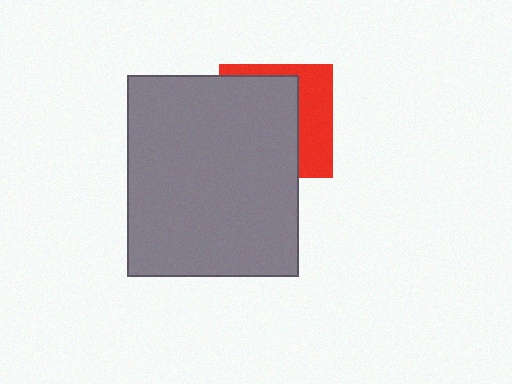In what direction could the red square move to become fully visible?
The red square could move right. That would shift it out from behind the gray rectangle entirely.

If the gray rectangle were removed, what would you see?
You would see the complete red square.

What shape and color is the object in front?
The object in front is a gray rectangle.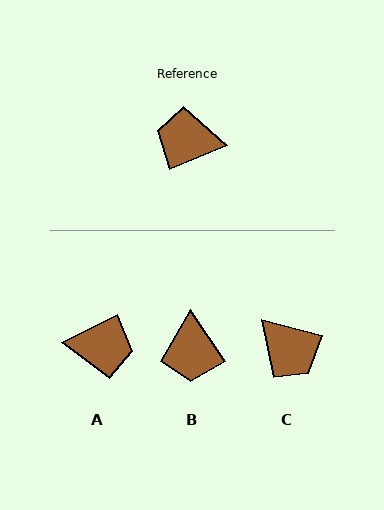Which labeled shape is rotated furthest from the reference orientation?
A, about 174 degrees away.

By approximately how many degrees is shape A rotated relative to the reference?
Approximately 174 degrees clockwise.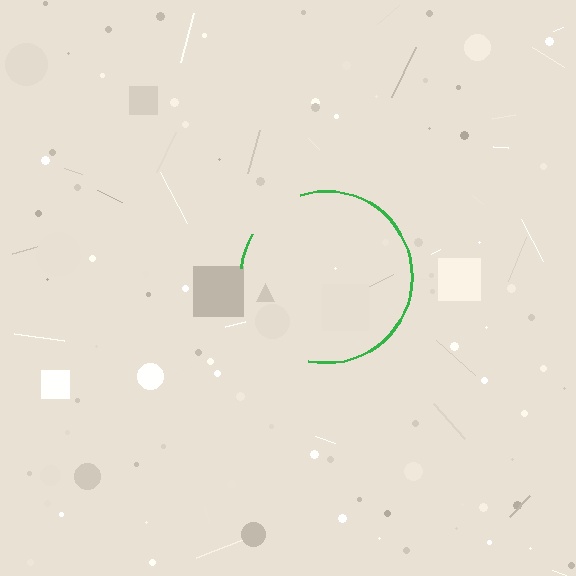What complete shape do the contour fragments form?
The contour fragments form a circle.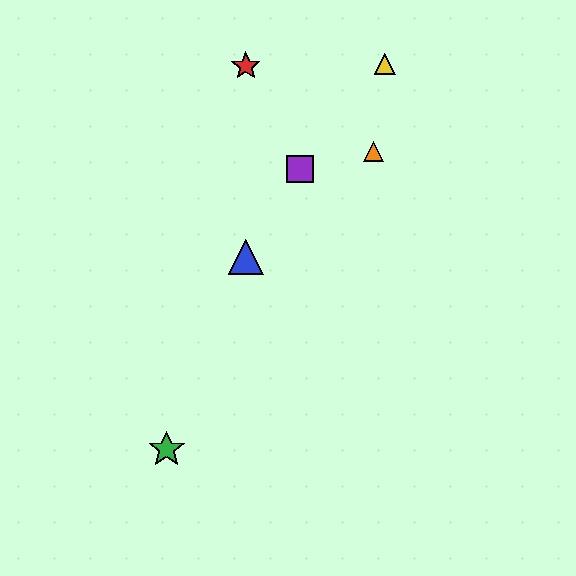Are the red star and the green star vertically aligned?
No, the red star is at x≈246 and the green star is at x≈167.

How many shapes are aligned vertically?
2 shapes (the red star, the blue triangle) are aligned vertically.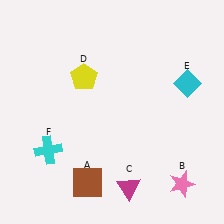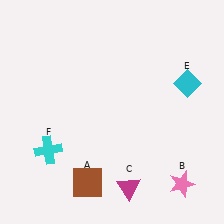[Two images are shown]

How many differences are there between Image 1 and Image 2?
There is 1 difference between the two images.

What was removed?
The yellow pentagon (D) was removed in Image 2.